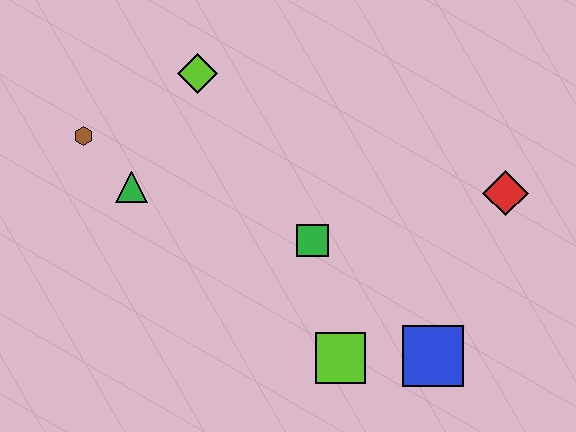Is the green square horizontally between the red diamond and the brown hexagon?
Yes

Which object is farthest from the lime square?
The brown hexagon is farthest from the lime square.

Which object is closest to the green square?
The lime square is closest to the green square.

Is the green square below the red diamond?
Yes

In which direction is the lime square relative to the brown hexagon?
The lime square is to the right of the brown hexagon.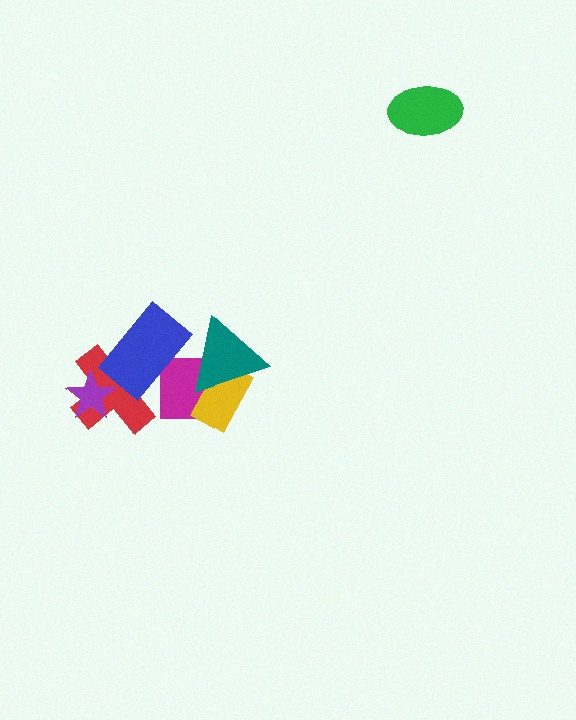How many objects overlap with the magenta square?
3 objects overlap with the magenta square.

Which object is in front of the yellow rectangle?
The teal triangle is in front of the yellow rectangle.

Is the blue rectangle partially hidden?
No, no other shape covers it.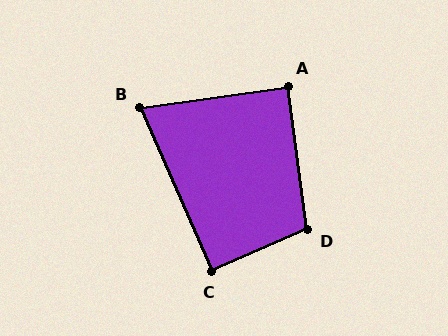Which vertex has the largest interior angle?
D, at approximately 106 degrees.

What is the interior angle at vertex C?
Approximately 90 degrees (approximately right).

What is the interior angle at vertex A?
Approximately 90 degrees (approximately right).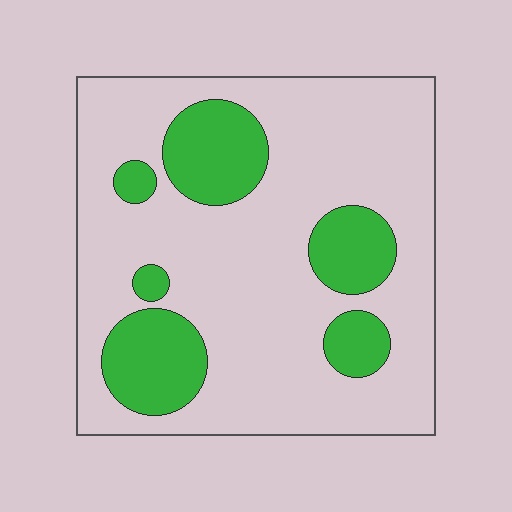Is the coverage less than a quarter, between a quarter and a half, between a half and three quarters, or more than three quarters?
Less than a quarter.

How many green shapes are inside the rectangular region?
6.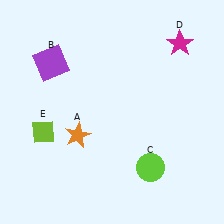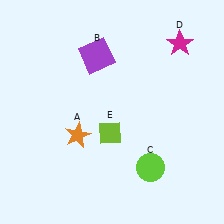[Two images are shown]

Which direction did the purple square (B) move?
The purple square (B) moved right.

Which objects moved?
The objects that moved are: the purple square (B), the lime diamond (E).